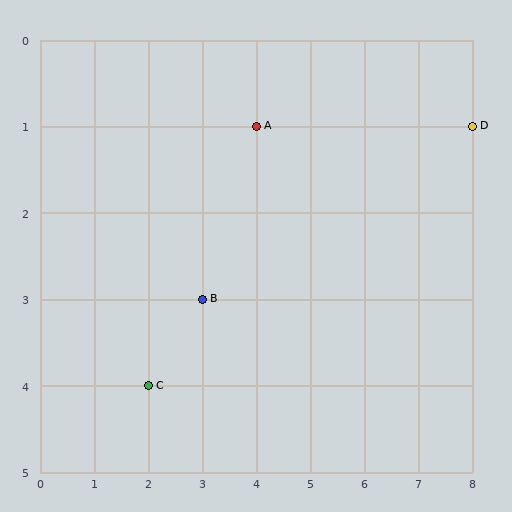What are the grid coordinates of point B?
Point B is at grid coordinates (3, 3).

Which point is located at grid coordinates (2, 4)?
Point C is at (2, 4).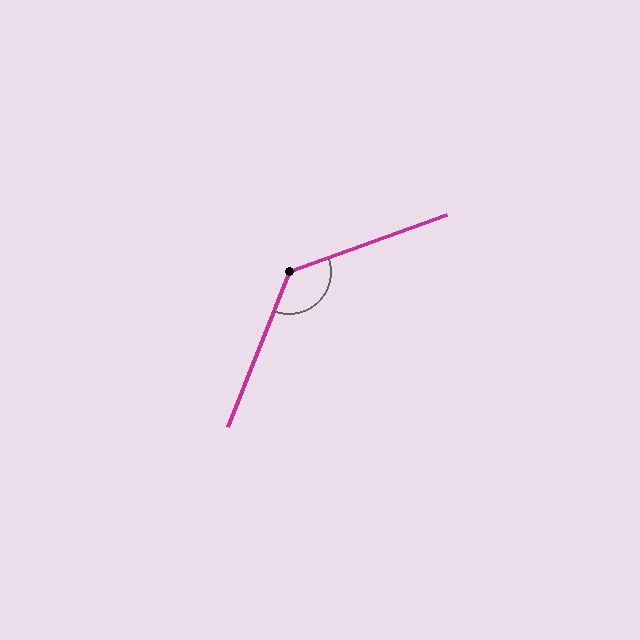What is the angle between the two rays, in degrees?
Approximately 132 degrees.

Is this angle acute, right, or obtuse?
It is obtuse.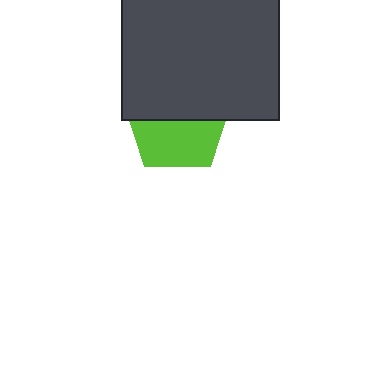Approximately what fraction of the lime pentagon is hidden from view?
Roughly 51% of the lime pentagon is hidden behind the dark gray square.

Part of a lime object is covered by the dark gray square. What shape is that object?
It is a pentagon.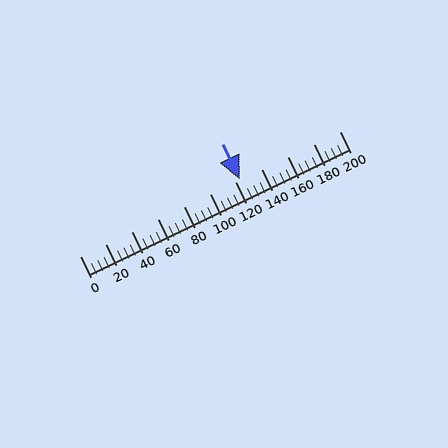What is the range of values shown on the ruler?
The ruler shows values from 0 to 200.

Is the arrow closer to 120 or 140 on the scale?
The arrow is closer to 120.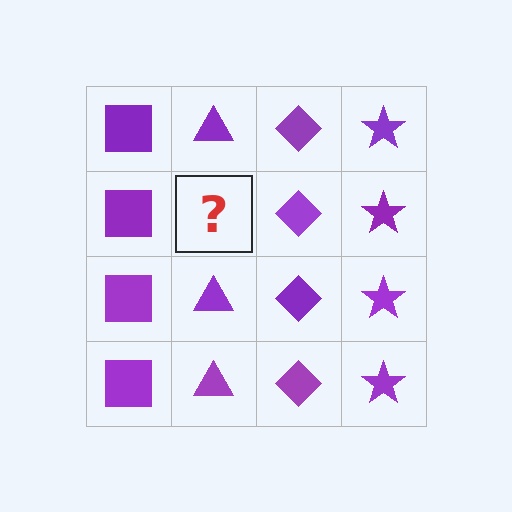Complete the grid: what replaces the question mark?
The question mark should be replaced with a purple triangle.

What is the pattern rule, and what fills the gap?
The rule is that each column has a consistent shape. The gap should be filled with a purple triangle.